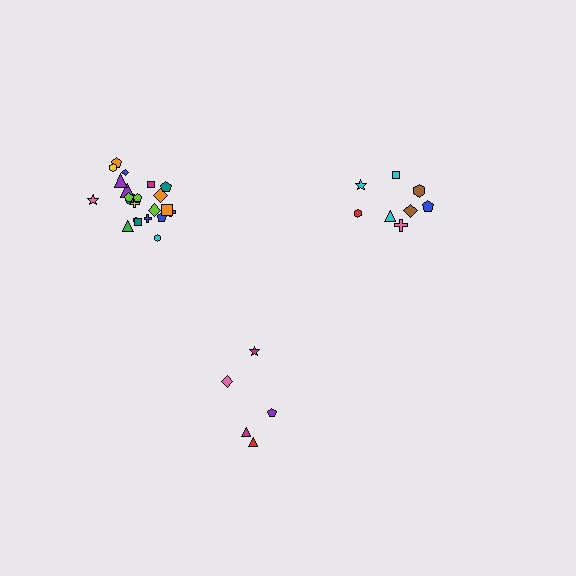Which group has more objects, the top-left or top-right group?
The top-left group.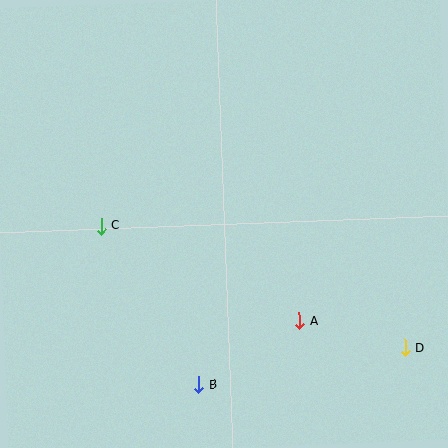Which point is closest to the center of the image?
Point C at (101, 226) is closest to the center.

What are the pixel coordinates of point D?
Point D is at (405, 348).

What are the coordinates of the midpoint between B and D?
The midpoint between B and D is at (302, 366).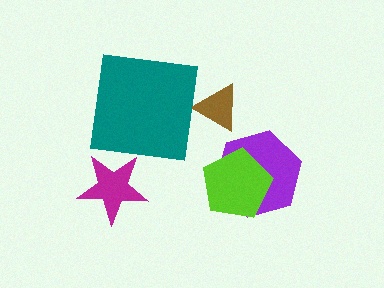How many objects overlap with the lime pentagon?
1 object overlaps with the lime pentagon.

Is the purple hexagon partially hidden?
Yes, it is partially covered by another shape.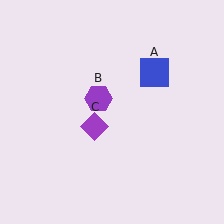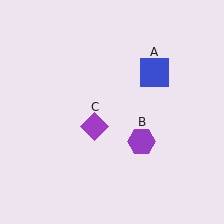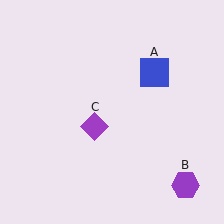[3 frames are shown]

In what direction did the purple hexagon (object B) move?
The purple hexagon (object B) moved down and to the right.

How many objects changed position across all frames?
1 object changed position: purple hexagon (object B).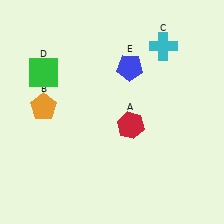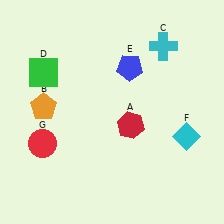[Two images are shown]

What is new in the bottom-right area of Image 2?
A cyan diamond (F) was added in the bottom-right area of Image 2.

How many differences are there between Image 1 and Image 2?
There are 2 differences between the two images.